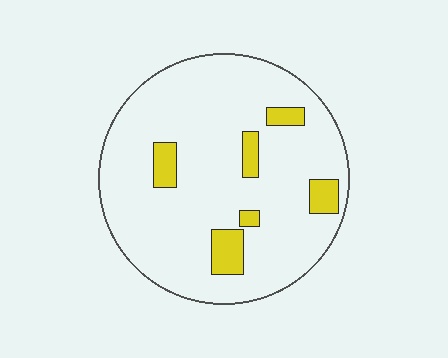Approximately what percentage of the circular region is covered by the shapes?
Approximately 10%.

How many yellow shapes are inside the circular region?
6.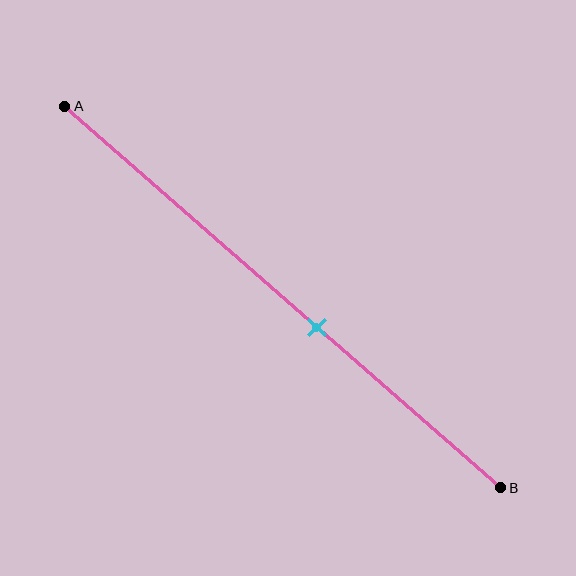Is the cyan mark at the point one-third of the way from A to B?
No, the mark is at about 60% from A, not at the 33% one-third point.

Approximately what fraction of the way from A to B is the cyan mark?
The cyan mark is approximately 60% of the way from A to B.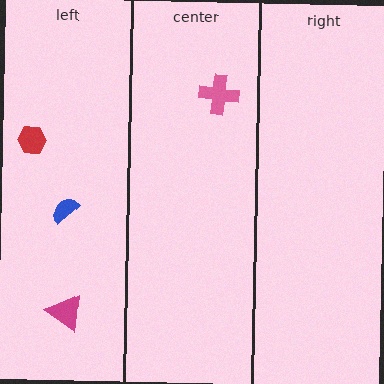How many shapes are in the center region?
1.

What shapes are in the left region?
The magenta triangle, the red hexagon, the blue semicircle.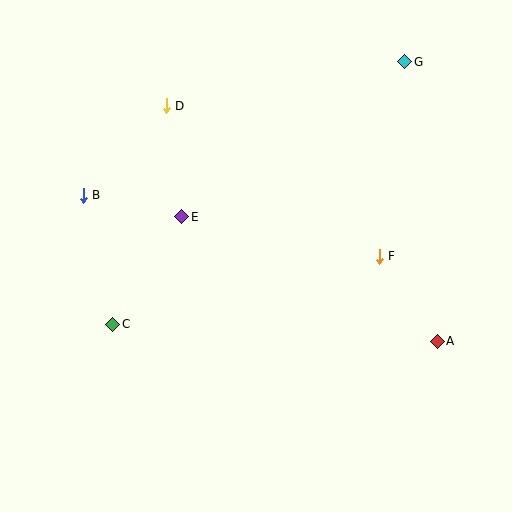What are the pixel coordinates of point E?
Point E is at (182, 217).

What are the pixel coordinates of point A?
Point A is at (437, 341).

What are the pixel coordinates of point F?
Point F is at (379, 256).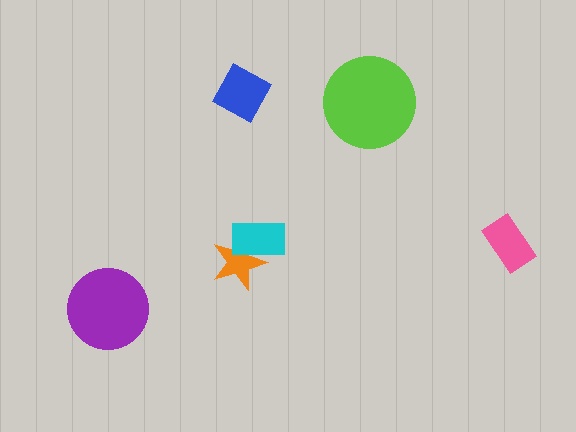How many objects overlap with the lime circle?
0 objects overlap with the lime circle.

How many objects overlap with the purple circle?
0 objects overlap with the purple circle.